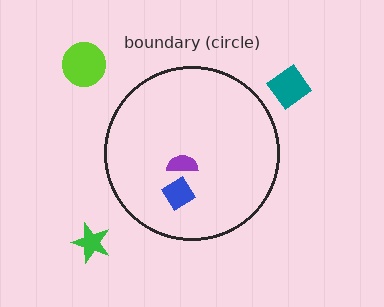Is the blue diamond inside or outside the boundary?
Inside.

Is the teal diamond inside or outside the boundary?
Outside.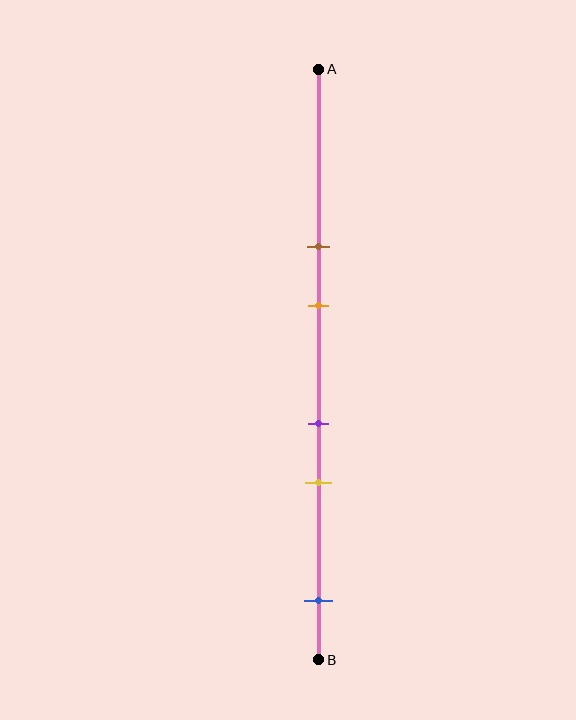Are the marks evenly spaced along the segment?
No, the marks are not evenly spaced.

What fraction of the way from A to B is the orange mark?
The orange mark is approximately 40% (0.4) of the way from A to B.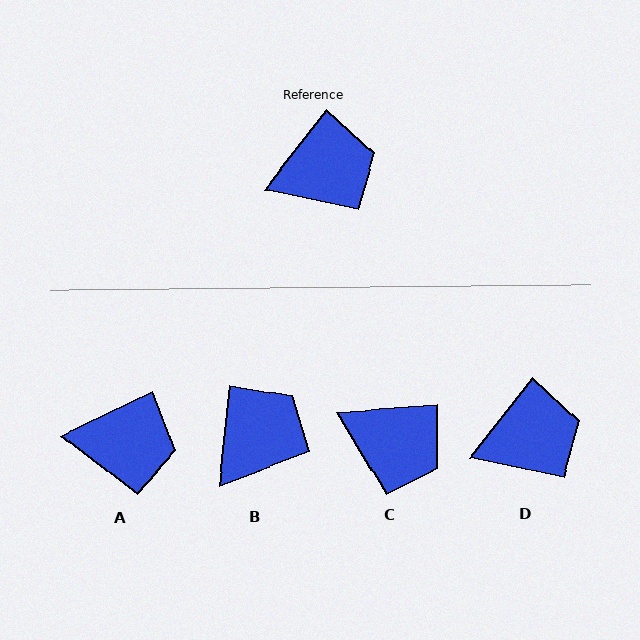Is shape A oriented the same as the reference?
No, it is off by about 26 degrees.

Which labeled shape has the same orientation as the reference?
D.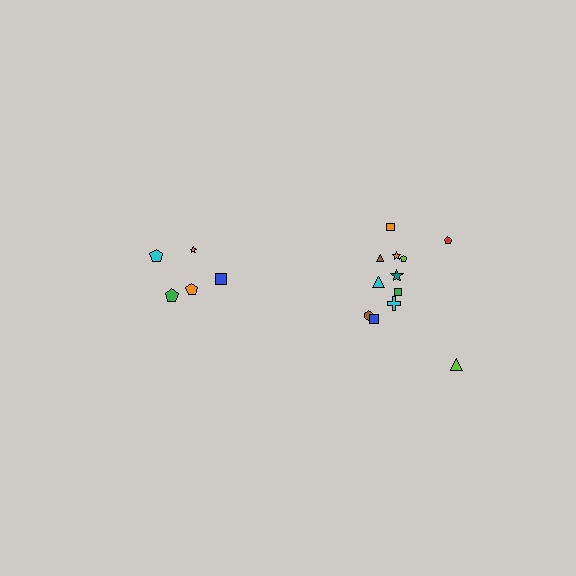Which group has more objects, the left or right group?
The right group.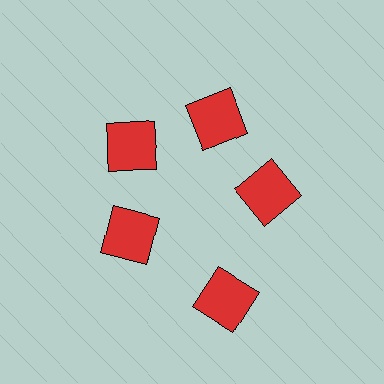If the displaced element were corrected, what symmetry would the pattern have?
It would have 5-fold rotational symmetry — the pattern would map onto itself every 72 degrees.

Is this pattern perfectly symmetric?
No. The 5 red squares are arranged in a ring, but one element near the 5 o'clock position is pushed outward from the center, breaking the 5-fold rotational symmetry.